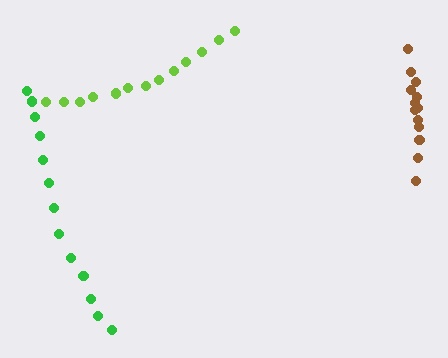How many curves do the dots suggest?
There are 3 distinct paths.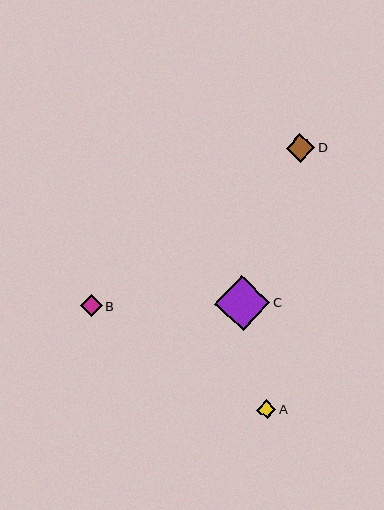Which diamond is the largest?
Diamond C is the largest with a size of approximately 55 pixels.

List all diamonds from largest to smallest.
From largest to smallest: C, D, B, A.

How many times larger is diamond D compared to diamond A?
Diamond D is approximately 1.5 times the size of diamond A.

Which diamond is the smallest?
Diamond A is the smallest with a size of approximately 19 pixels.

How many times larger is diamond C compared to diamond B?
Diamond C is approximately 2.5 times the size of diamond B.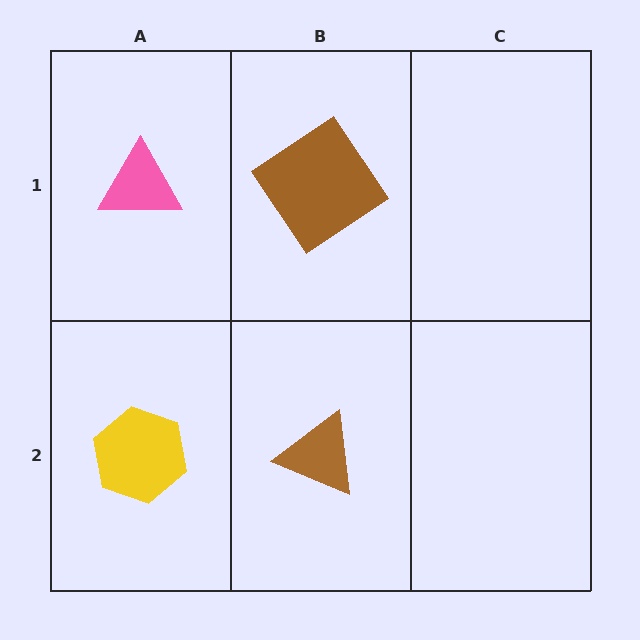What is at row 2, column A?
A yellow hexagon.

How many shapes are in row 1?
2 shapes.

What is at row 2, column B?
A brown triangle.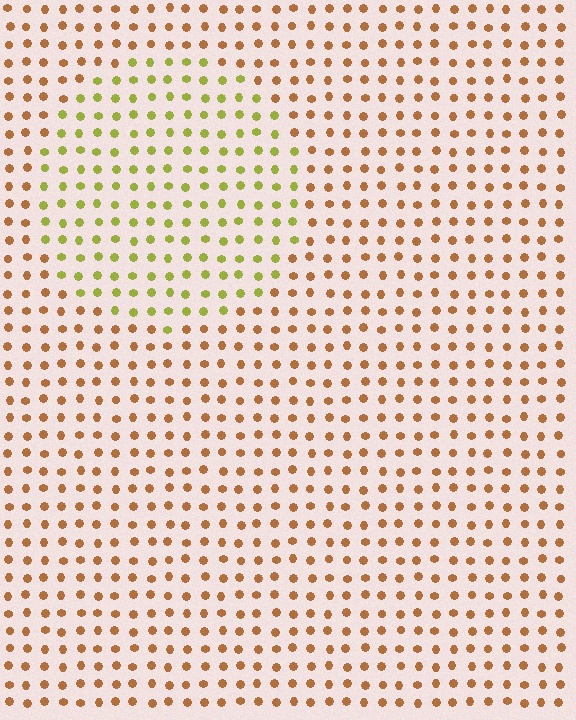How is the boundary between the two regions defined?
The boundary is defined purely by a slight shift in hue (about 47 degrees). Spacing, size, and orientation are identical on both sides.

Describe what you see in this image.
The image is filled with small brown elements in a uniform arrangement. A circle-shaped region is visible where the elements are tinted to a slightly different hue, forming a subtle color boundary.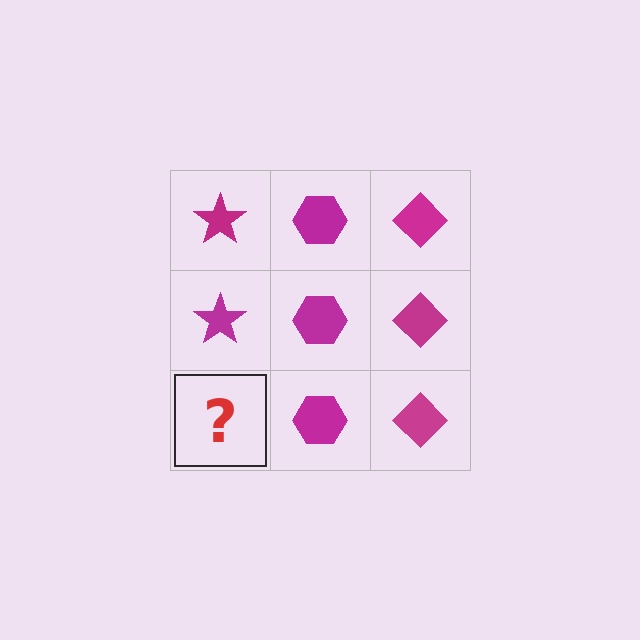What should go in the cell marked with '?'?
The missing cell should contain a magenta star.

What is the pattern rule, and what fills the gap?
The rule is that each column has a consistent shape. The gap should be filled with a magenta star.